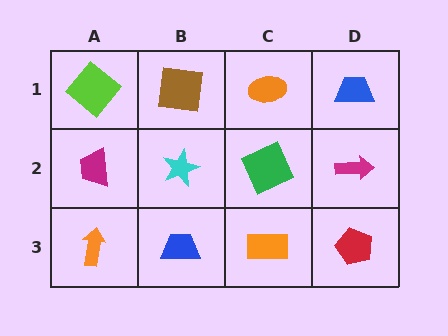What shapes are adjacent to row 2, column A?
A lime diamond (row 1, column A), an orange arrow (row 3, column A), a cyan star (row 2, column B).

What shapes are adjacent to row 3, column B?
A cyan star (row 2, column B), an orange arrow (row 3, column A), an orange rectangle (row 3, column C).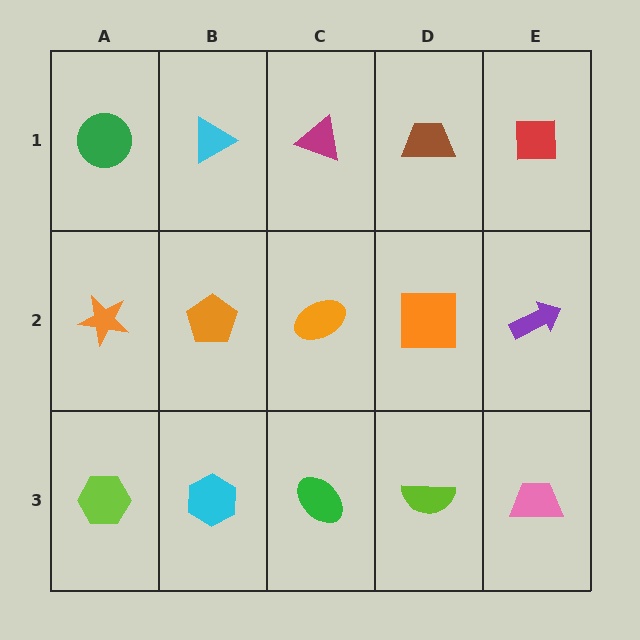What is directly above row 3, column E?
A purple arrow.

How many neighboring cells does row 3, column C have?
3.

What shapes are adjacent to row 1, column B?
An orange pentagon (row 2, column B), a green circle (row 1, column A), a magenta triangle (row 1, column C).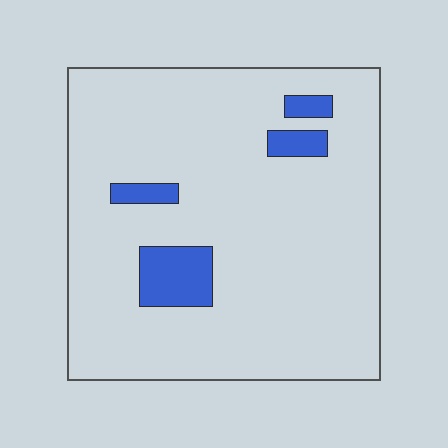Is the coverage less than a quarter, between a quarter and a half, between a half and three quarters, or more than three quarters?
Less than a quarter.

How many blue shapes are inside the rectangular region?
4.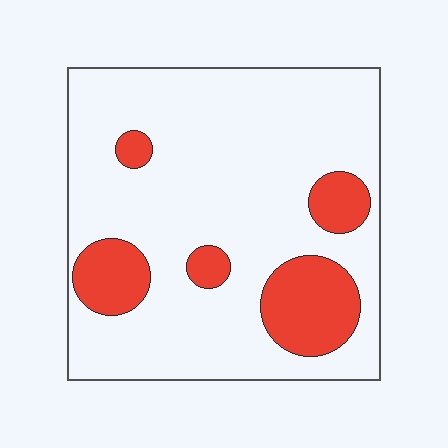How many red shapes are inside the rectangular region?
5.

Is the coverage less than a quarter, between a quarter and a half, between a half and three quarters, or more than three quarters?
Less than a quarter.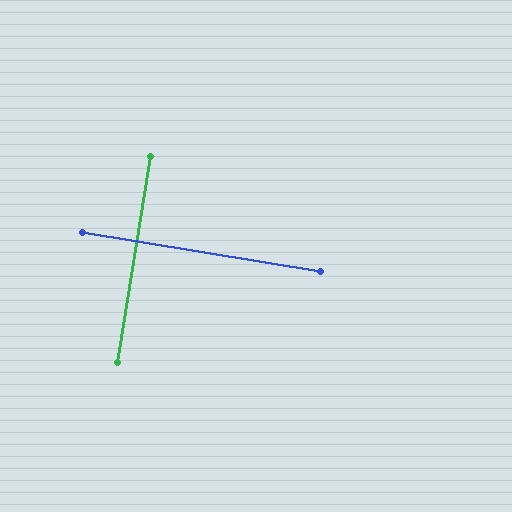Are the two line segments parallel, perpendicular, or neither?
Perpendicular — they meet at approximately 90°.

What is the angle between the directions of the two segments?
Approximately 90 degrees.